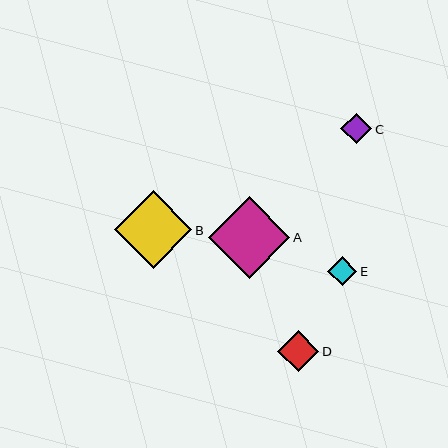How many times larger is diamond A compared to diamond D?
Diamond A is approximately 2.0 times the size of diamond D.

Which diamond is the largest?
Diamond A is the largest with a size of approximately 81 pixels.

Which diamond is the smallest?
Diamond E is the smallest with a size of approximately 29 pixels.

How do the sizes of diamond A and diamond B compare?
Diamond A and diamond B are approximately the same size.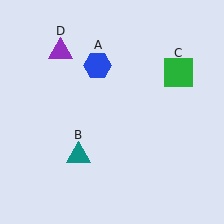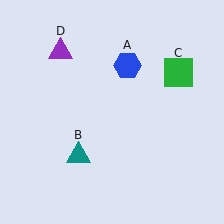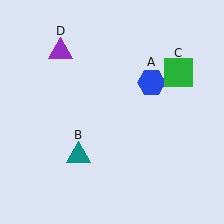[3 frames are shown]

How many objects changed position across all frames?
1 object changed position: blue hexagon (object A).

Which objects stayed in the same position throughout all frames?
Teal triangle (object B) and green square (object C) and purple triangle (object D) remained stationary.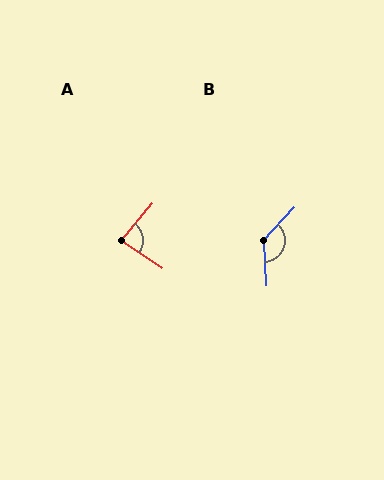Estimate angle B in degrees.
Approximately 134 degrees.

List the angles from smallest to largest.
A (84°), B (134°).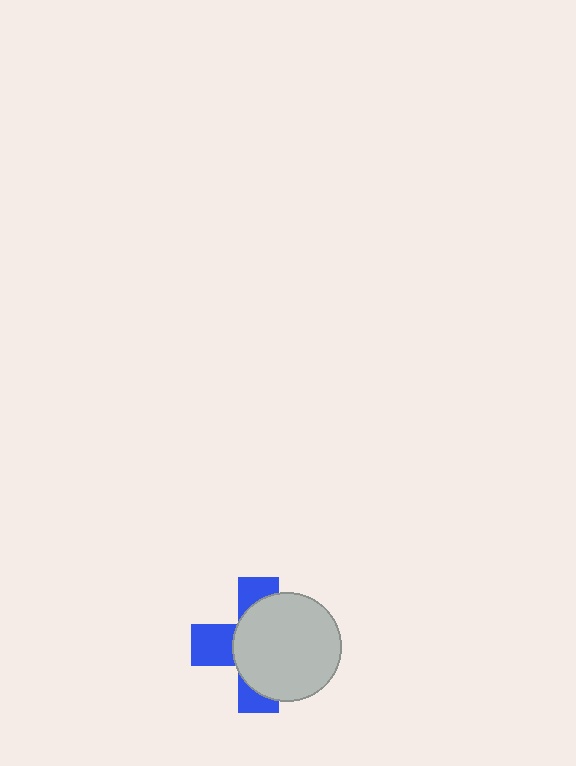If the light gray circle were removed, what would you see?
You would see the complete blue cross.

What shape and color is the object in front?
The object in front is a light gray circle.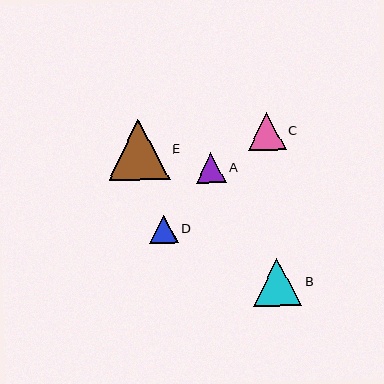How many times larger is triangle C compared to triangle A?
Triangle C is approximately 1.3 times the size of triangle A.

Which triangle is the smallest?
Triangle D is the smallest with a size of approximately 29 pixels.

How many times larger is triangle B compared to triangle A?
Triangle B is approximately 1.6 times the size of triangle A.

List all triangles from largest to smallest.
From largest to smallest: E, B, C, A, D.